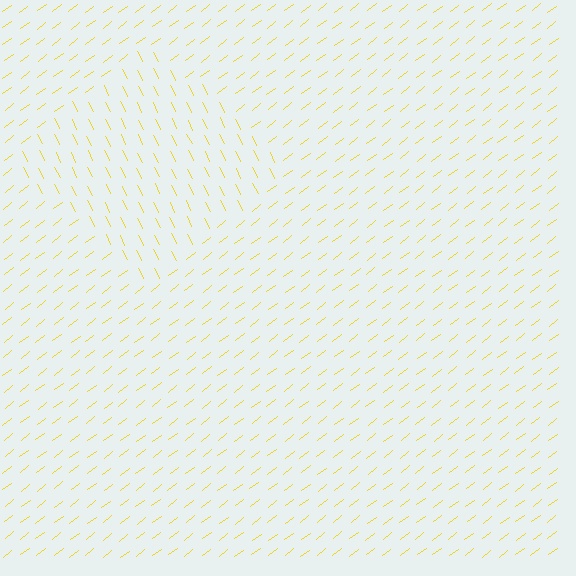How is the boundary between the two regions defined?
The boundary is defined purely by a change in line orientation (approximately 79 degrees difference). All lines are the same color and thickness.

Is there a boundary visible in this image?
Yes, there is a texture boundary formed by a change in line orientation.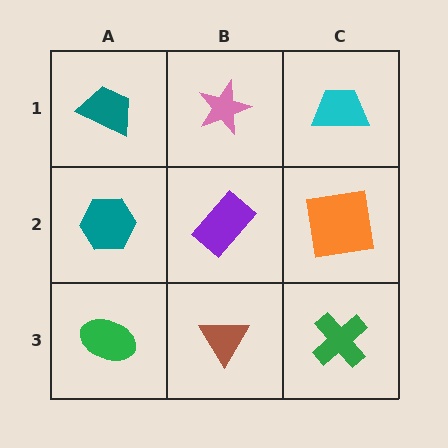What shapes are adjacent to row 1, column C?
An orange square (row 2, column C), a pink star (row 1, column B).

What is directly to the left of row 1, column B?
A teal trapezoid.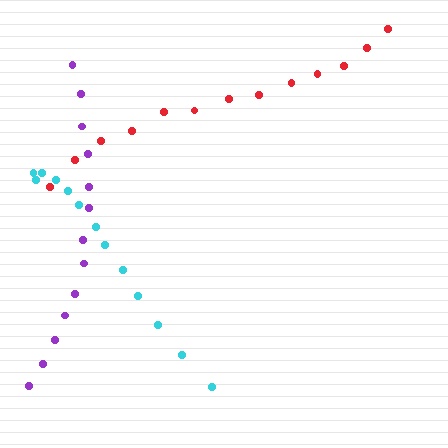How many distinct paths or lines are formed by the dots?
There are 3 distinct paths.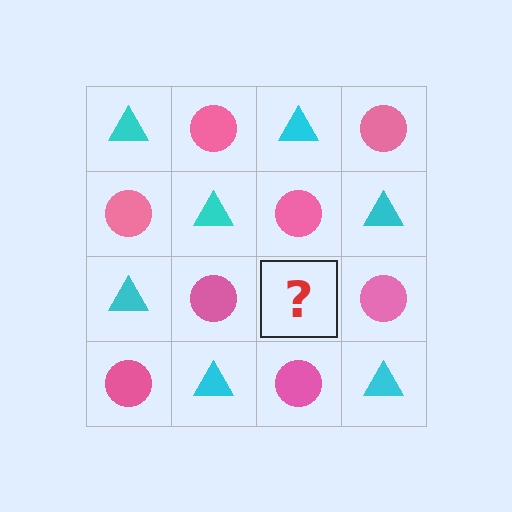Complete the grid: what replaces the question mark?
The question mark should be replaced with a cyan triangle.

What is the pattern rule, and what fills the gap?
The rule is that it alternates cyan triangle and pink circle in a checkerboard pattern. The gap should be filled with a cyan triangle.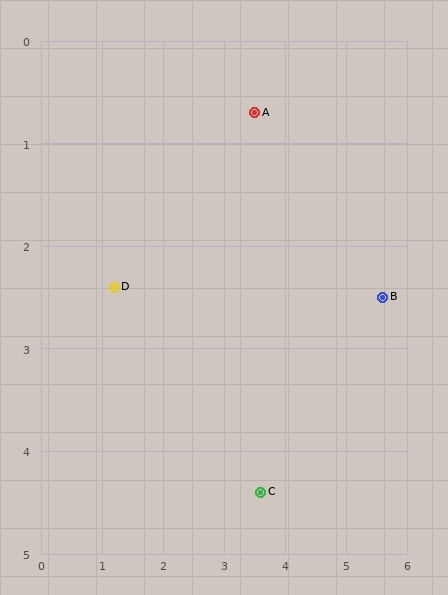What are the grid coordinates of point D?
Point D is at approximately (1.2, 2.4).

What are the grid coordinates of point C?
Point C is at approximately (3.6, 4.4).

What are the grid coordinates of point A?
Point A is at approximately (3.5, 0.7).